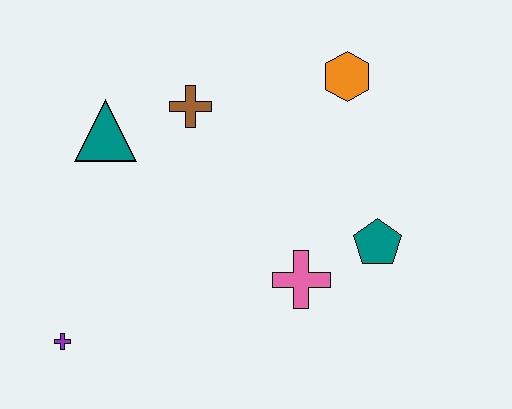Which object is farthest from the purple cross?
The orange hexagon is farthest from the purple cross.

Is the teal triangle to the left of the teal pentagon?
Yes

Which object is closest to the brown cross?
The teal triangle is closest to the brown cross.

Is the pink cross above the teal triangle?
No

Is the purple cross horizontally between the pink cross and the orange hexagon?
No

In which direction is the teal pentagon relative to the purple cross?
The teal pentagon is to the right of the purple cross.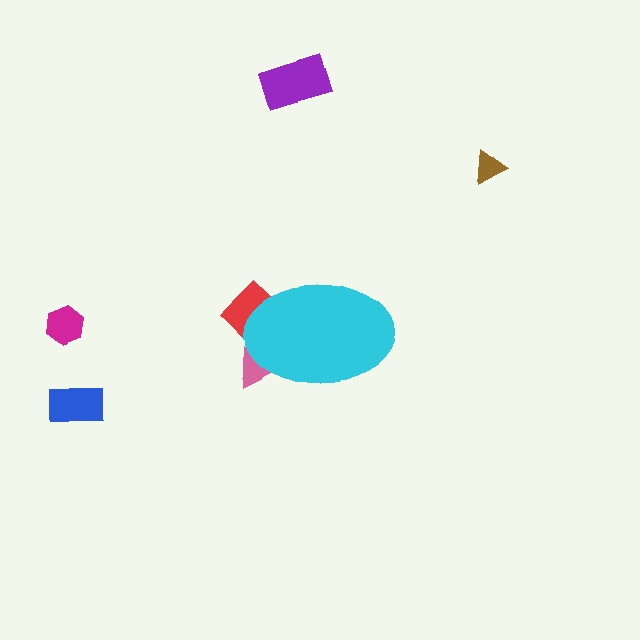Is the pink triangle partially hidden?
Yes, the pink triangle is partially hidden behind the cyan ellipse.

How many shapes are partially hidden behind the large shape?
2 shapes are partially hidden.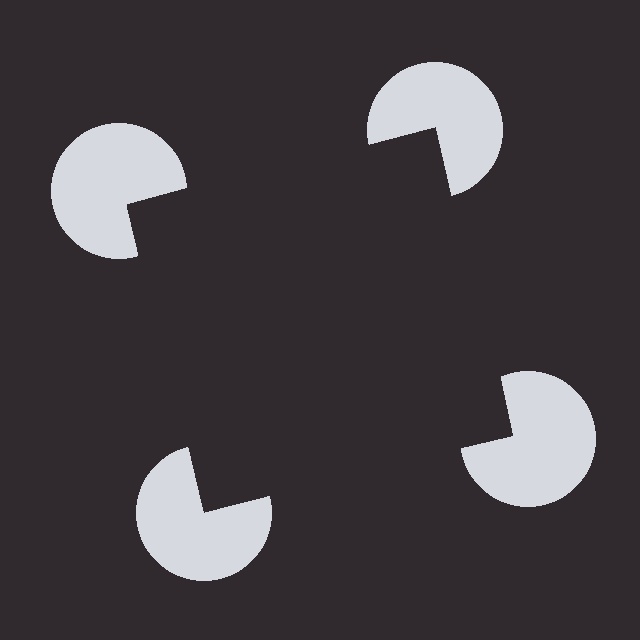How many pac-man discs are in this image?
There are 4 — one at each vertex of the illusory square.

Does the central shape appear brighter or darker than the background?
It typically appears slightly darker than the background, even though no actual brightness change is drawn.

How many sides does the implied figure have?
4 sides.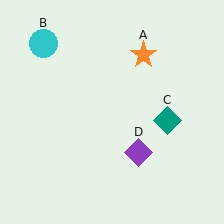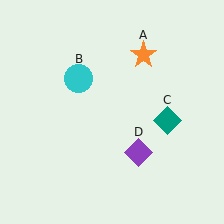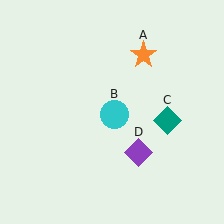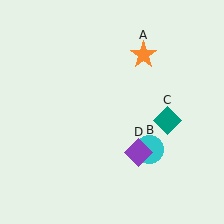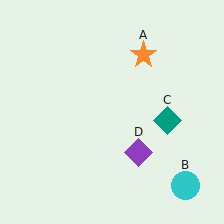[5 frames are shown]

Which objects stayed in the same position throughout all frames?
Orange star (object A) and teal diamond (object C) and purple diamond (object D) remained stationary.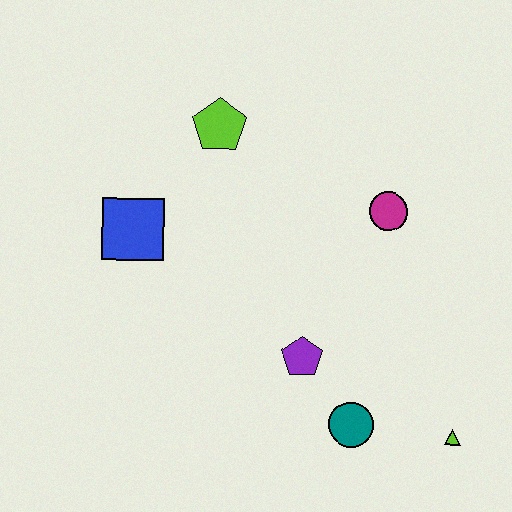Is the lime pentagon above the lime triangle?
Yes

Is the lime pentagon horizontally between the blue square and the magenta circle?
Yes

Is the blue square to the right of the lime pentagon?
No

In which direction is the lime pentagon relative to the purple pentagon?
The lime pentagon is above the purple pentagon.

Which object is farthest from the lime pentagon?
The lime triangle is farthest from the lime pentagon.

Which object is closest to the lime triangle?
The teal circle is closest to the lime triangle.